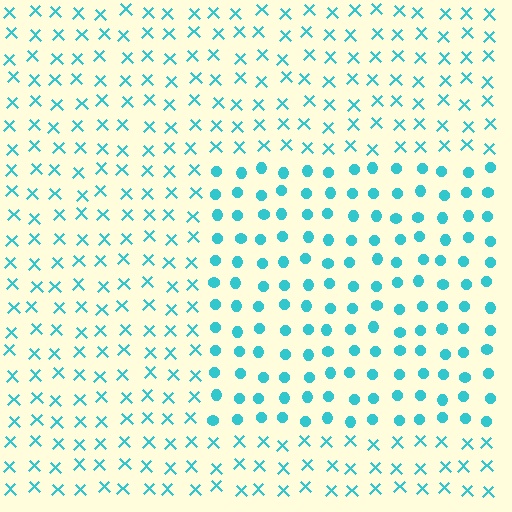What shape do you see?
I see a rectangle.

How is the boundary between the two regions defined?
The boundary is defined by a change in element shape: circles inside vs. X marks outside. All elements share the same color and spacing.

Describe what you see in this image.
The image is filled with small cyan elements arranged in a uniform grid. A rectangle-shaped region contains circles, while the surrounding area contains X marks. The boundary is defined purely by the change in element shape.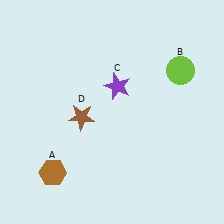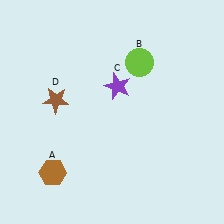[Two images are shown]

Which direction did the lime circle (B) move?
The lime circle (B) moved left.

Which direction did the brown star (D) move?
The brown star (D) moved left.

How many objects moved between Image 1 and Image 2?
2 objects moved between the two images.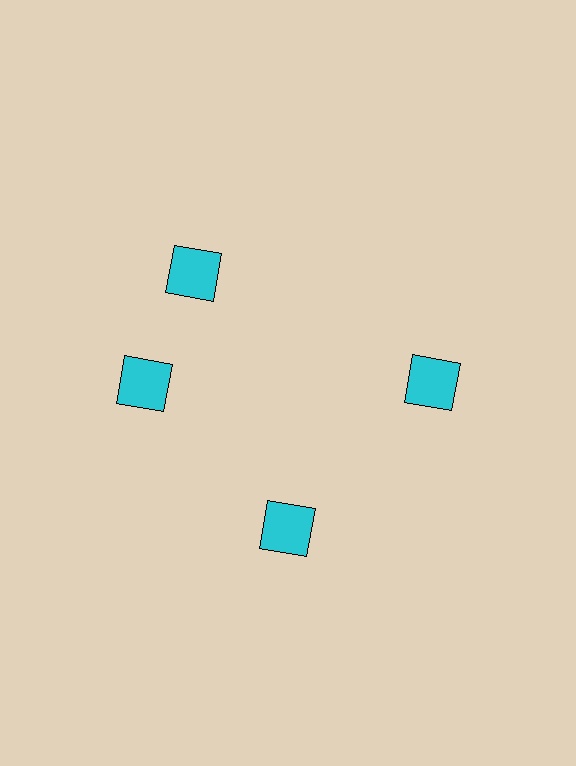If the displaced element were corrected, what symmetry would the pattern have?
It would have 4-fold rotational symmetry — the pattern would map onto itself every 90 degrees.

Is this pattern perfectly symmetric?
No. The 4 cyan squares are arranged in a ring, but one element near the 12 o'clock position is rotated out of alignment along the ring, breaking the 4-fold rotational symmetry.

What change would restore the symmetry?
The symmetry would be restored by rotating it back into even spacing with its neighbors so that all 4 squares sit at equal angles and equal distance from the center.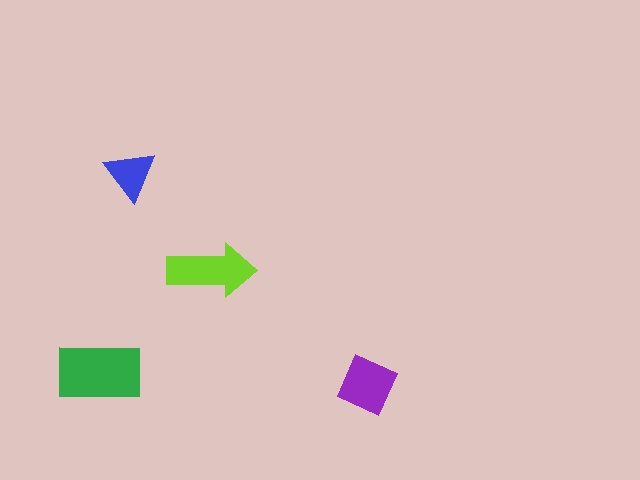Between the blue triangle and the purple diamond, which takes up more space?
The purple diamond.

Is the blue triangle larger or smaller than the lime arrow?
Smaller.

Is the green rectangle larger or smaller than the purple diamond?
Larger.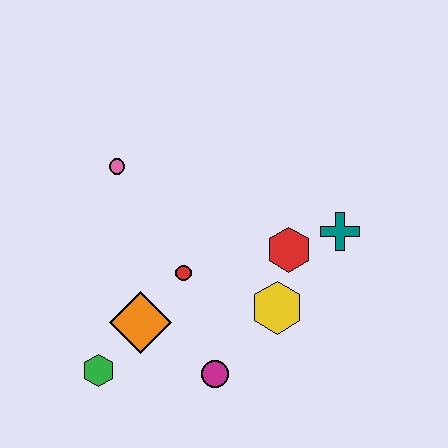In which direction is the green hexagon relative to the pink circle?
The green hexagon is below the pink circle.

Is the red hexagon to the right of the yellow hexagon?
Yes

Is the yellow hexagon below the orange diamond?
No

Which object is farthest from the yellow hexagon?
The pink circle is farthest from the yellow hexagon.